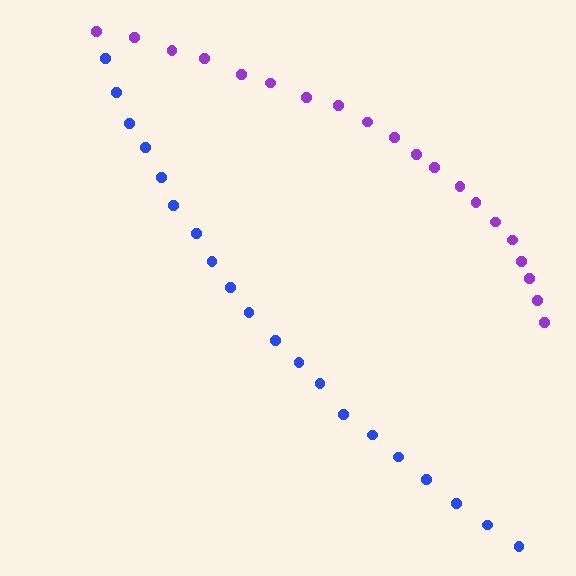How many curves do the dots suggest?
There are 2 distinct paths.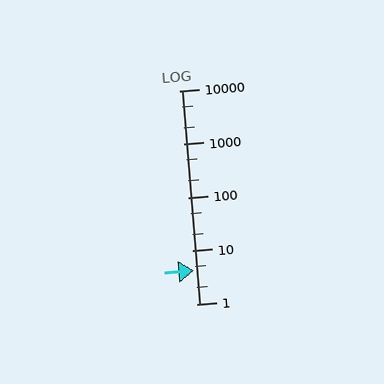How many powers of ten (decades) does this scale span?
The scale spans 4 decades, from 1 to 10000.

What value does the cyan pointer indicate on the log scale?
The pointer indicates approximately 4.2.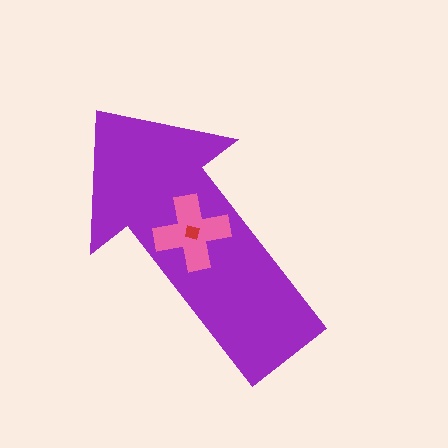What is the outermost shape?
The purple arrow.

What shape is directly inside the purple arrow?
The pink cross.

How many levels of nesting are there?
3.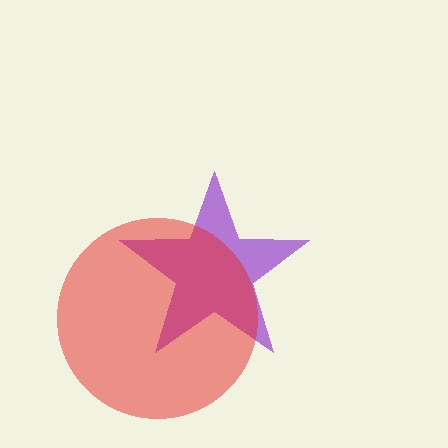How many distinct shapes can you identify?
There are 2 distinct shapes: a purple star, a red circle.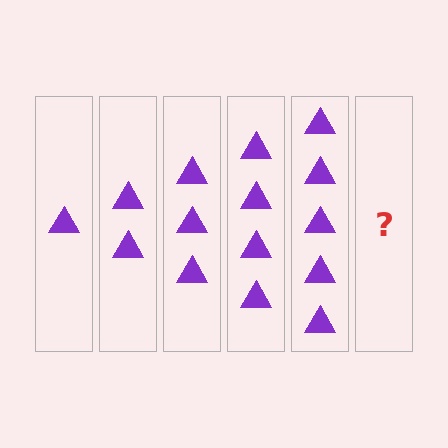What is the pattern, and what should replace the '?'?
The pattern is that each step adds one more triangle. The '?' should be 6 triangles.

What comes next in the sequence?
The next element should be 6 triangles.